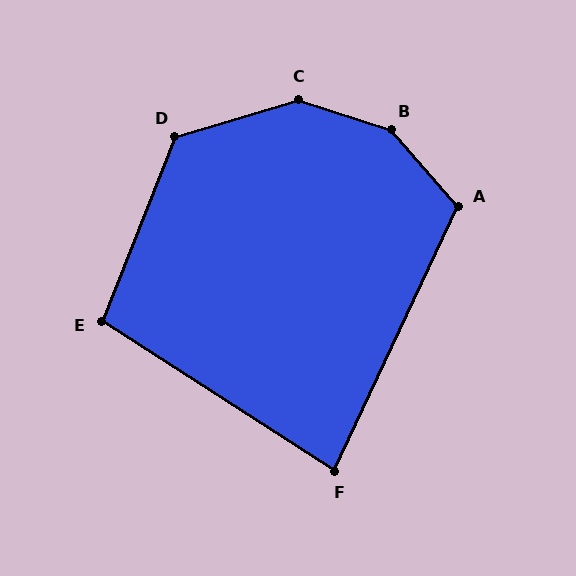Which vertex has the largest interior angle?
B, at approximately 149 degrees.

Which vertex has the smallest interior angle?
F, at approximately 82 degrees.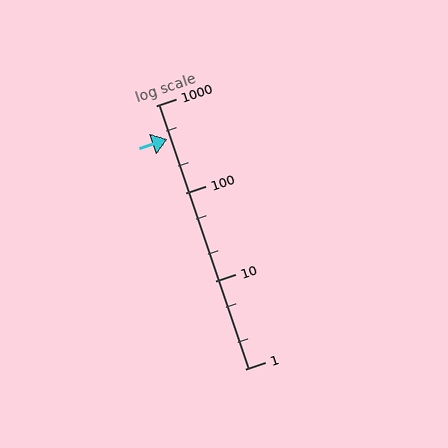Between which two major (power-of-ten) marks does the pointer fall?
The pointer is between 100 and 1000.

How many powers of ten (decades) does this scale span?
The scale spans 3 decades, from 1 to 1000.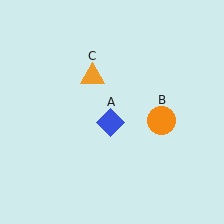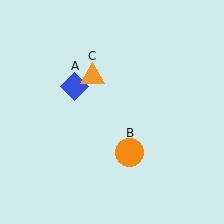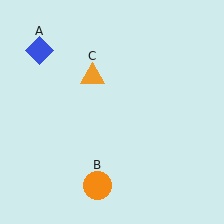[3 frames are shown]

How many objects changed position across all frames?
2 objects changed position: blue diamond (object A), orange circle (object B).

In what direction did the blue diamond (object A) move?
The blue diamond (object A) moved up and to the left.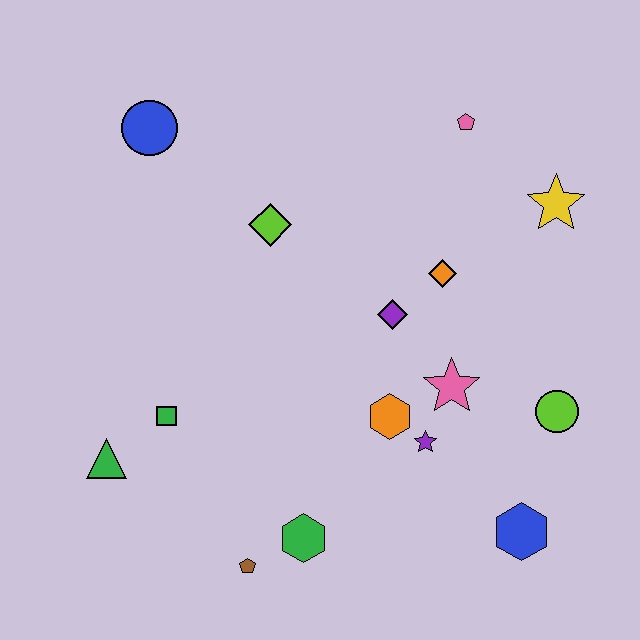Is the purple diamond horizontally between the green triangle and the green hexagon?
No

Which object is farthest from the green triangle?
The yellow star is farthest from the green triangle.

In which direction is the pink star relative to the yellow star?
The pink star is below the yellow star.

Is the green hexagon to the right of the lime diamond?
Yes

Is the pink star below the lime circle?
No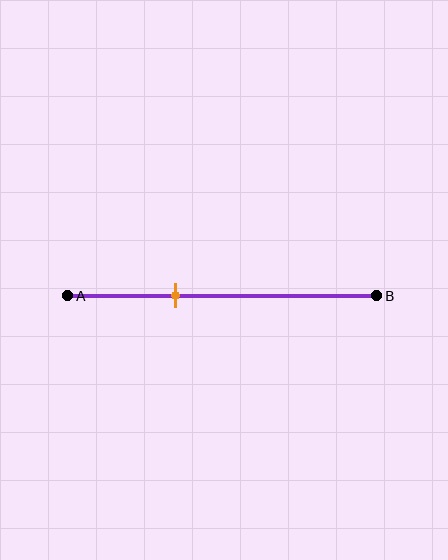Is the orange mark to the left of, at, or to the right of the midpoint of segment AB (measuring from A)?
The orange mark is to the left of the midpoint of segment AB.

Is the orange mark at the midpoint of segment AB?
No, the mark is at about 35% from A, not at the 50% midpoint.